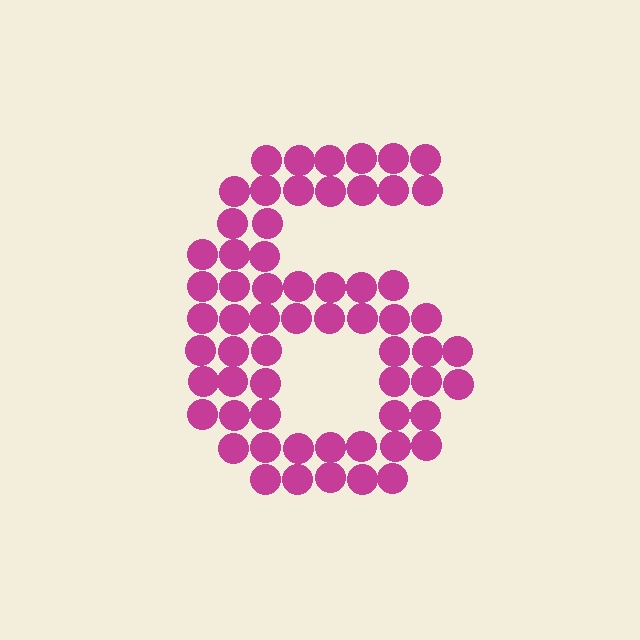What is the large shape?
The large shape is the digit 6.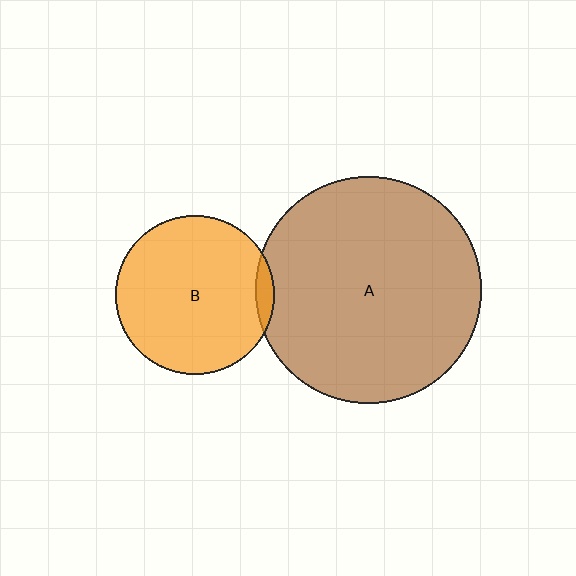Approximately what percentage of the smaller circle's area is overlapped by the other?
Approximately 5%.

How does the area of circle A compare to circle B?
Approximately 2.0 times.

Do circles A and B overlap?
Yes.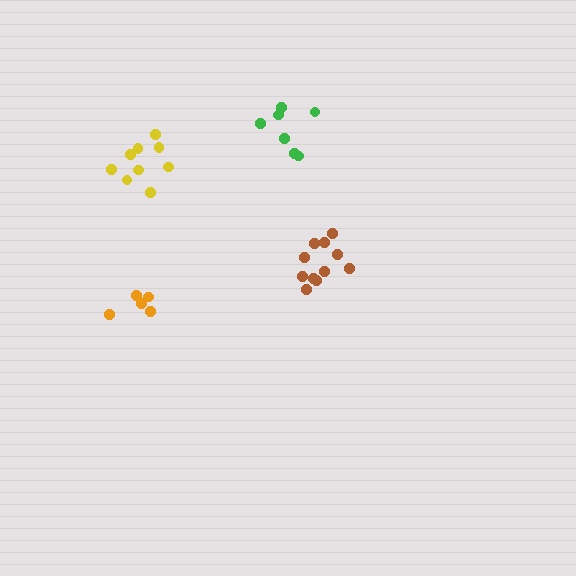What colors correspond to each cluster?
The clusters are colored: green, brown, yellow, orange.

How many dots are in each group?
Group 1: 7 dots, Group 2: 11 dots, Group 3: 9 dots, Group 4: 5 dots (32 total).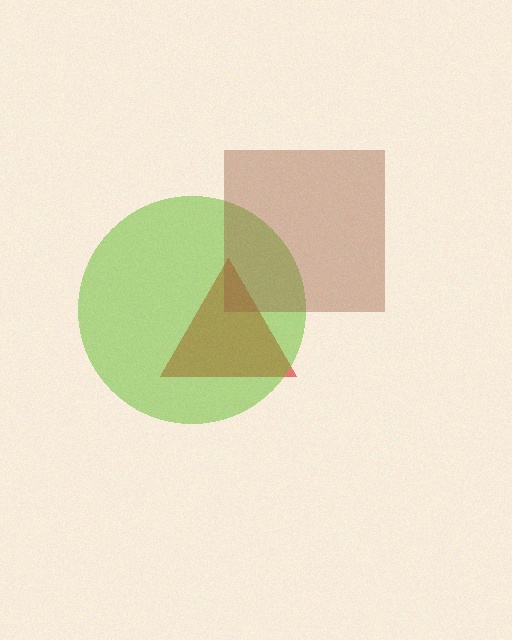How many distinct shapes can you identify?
There are 3 distinct shapes: a red triangle, a lime circle, a brown square.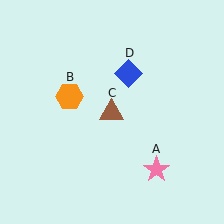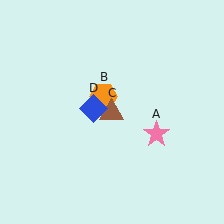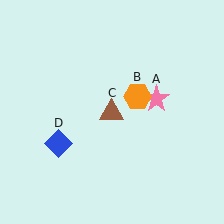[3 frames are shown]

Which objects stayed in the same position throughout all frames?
Brown triangle (object C) remained stationary.